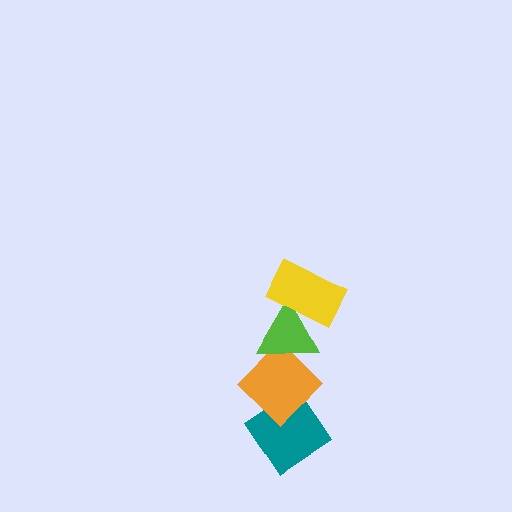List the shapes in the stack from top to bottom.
From top to bottom: the yellow rectangle, the lime triangle, the orange diamond, the teal diamond.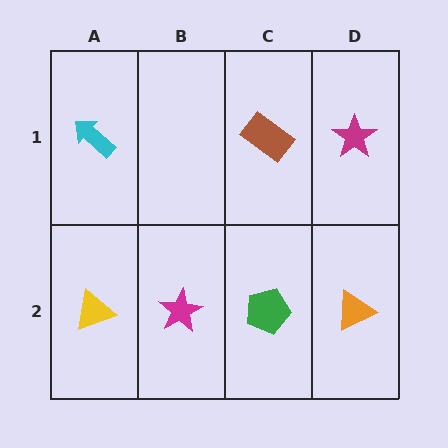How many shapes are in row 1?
3 shapes.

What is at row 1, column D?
A magenta star.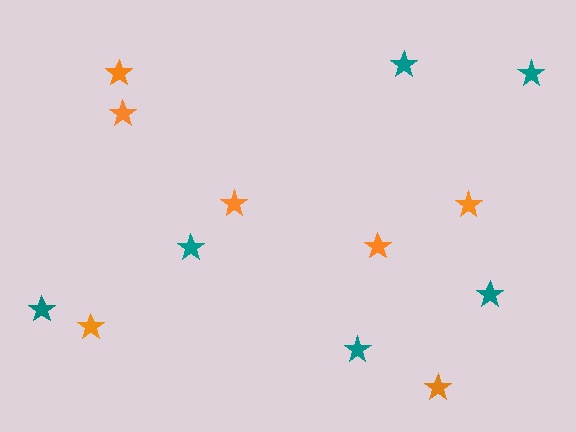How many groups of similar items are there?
There are 2 groups: one group of orange stars (7) and one group of teal stars (6).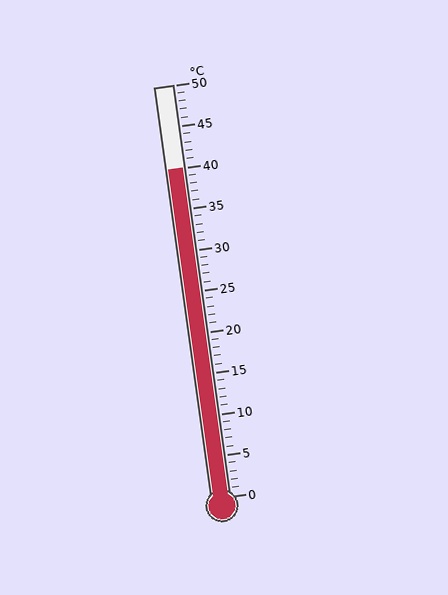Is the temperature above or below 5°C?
The temperature is above 5°C.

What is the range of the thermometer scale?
The thermometer scale ranges from 0°C to 50°C.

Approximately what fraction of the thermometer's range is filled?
The thermometer is filled to approximately 80% of its range.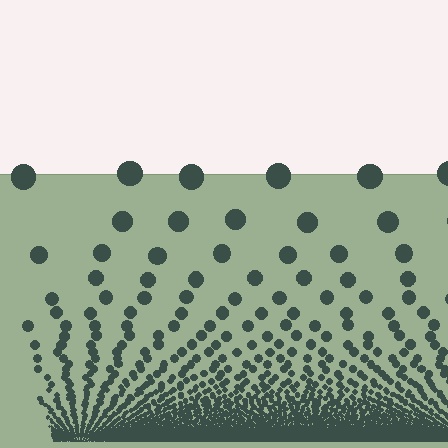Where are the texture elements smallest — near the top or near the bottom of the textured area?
Near the bottom.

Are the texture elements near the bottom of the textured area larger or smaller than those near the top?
Smaller. The gradient is inverted — elements near the bottom are smaller and denser.